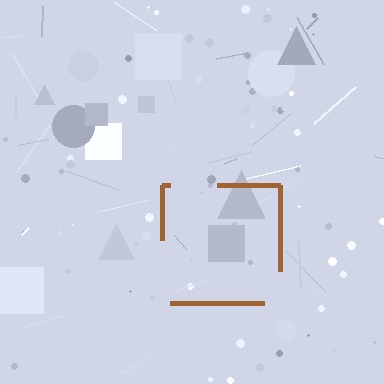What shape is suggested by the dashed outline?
The dashed outline suggests a square.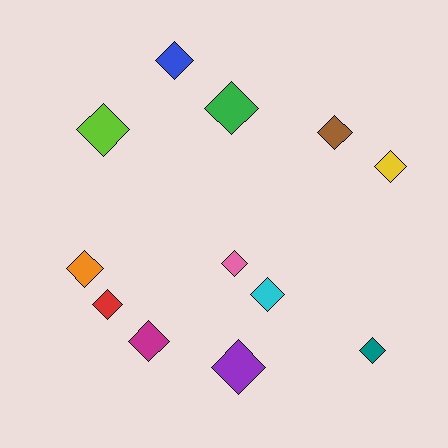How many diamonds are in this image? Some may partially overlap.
There are 12 diamonds.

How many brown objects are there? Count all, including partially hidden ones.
There is 1 brown object.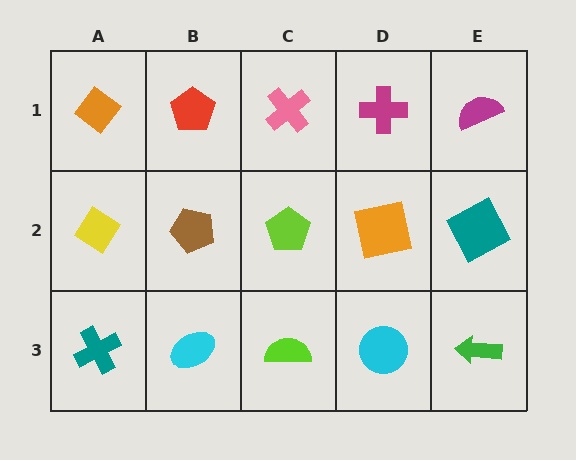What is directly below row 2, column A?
A teal cross.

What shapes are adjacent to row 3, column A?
A yellow diamond (row 2, column A), a cyan ellipse (row 3, column B).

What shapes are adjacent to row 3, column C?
A lime pentagon (row 2, column C), a cyan ellipse (row 3, column B), a cyan circle (row 3, column D).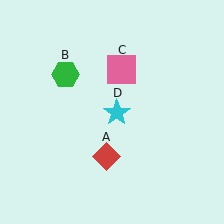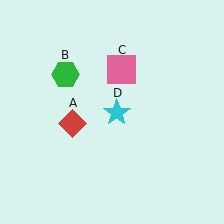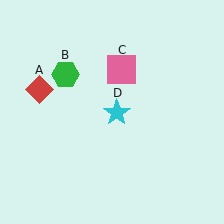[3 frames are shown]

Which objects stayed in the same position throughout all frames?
Green hexagon (object B) and pink square (object C) and cyan star (object D) remained stationary.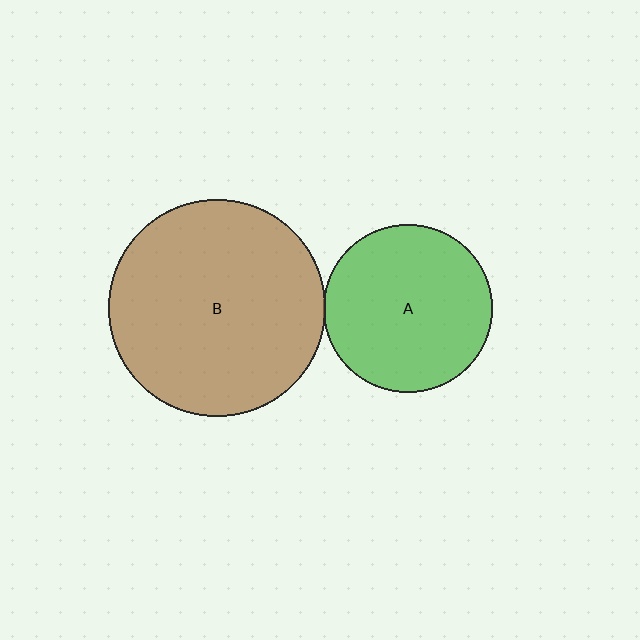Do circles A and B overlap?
Yes.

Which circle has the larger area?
Circle B (brown).